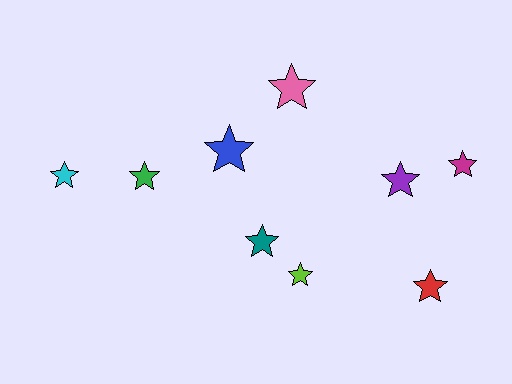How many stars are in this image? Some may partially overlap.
There are 9 stars.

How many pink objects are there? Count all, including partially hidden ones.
There is 1 pink object.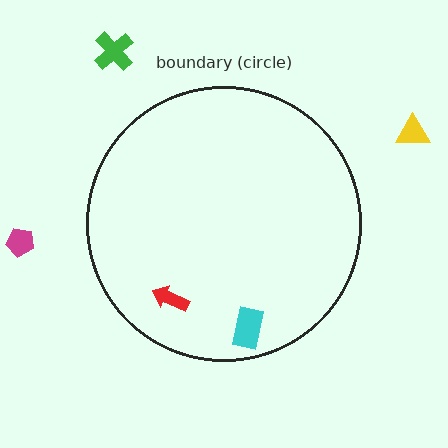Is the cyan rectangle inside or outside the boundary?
Inside.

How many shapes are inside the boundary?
2 inside, 3 outside.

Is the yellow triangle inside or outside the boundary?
Outside.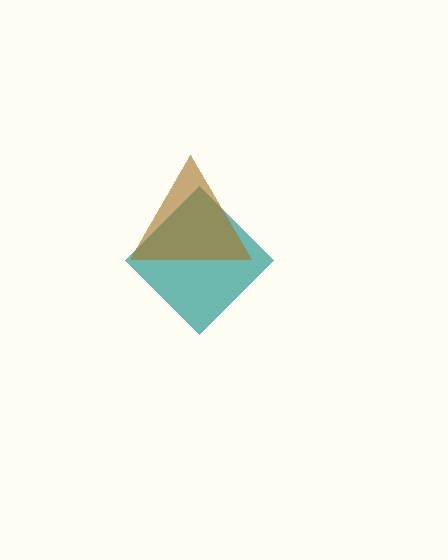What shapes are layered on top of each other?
The layered shapes are: a teal diamond, a brown triangle.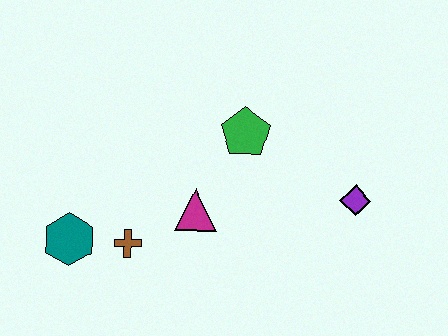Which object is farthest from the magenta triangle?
The purple diamond is farthest from the magenta triangle.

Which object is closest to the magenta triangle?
The brown cross is closest to the magenta triangle.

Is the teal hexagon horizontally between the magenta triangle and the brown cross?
No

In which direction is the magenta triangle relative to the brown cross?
The magenta triangle is to the right of the brown cross.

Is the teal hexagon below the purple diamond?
Yes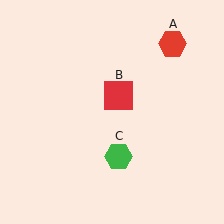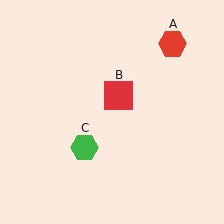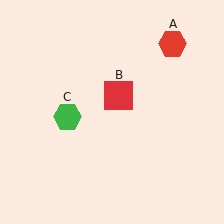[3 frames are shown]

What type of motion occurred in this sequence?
The green hexagon (object C) rotated clockwise around the center of the scene.